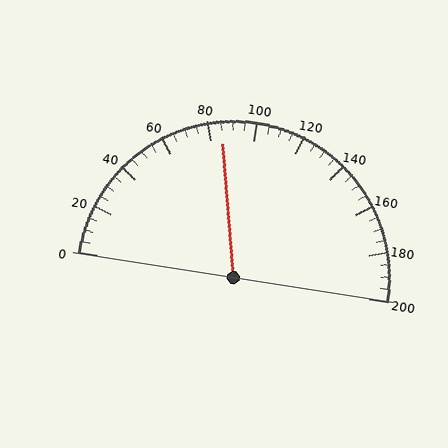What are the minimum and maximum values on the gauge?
The gauge ranges from 0 to 200.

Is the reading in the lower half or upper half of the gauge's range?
The reading is in the lower half of the range (0 to 200).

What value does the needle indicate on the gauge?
The needle indicates approximately 85.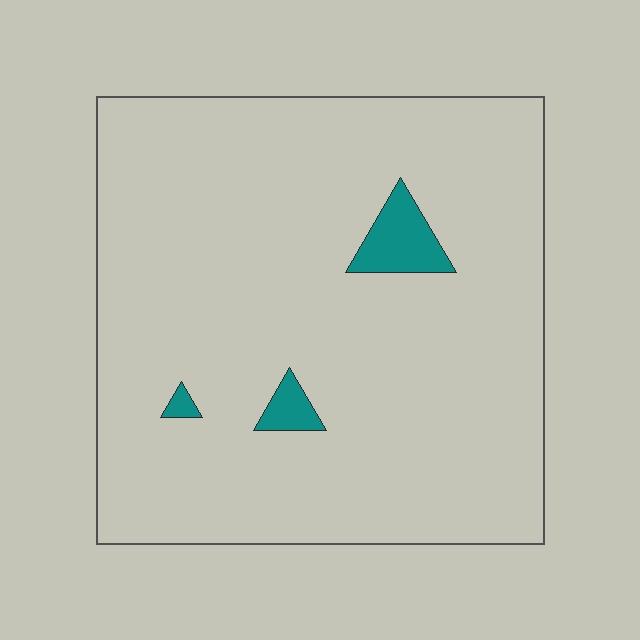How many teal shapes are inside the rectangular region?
3.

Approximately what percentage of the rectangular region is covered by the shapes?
Approximately 5%.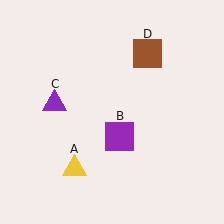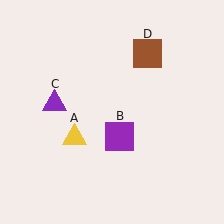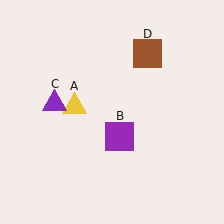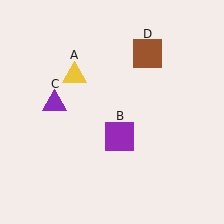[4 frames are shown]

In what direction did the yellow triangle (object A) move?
The yellow triangle (object A) moved up.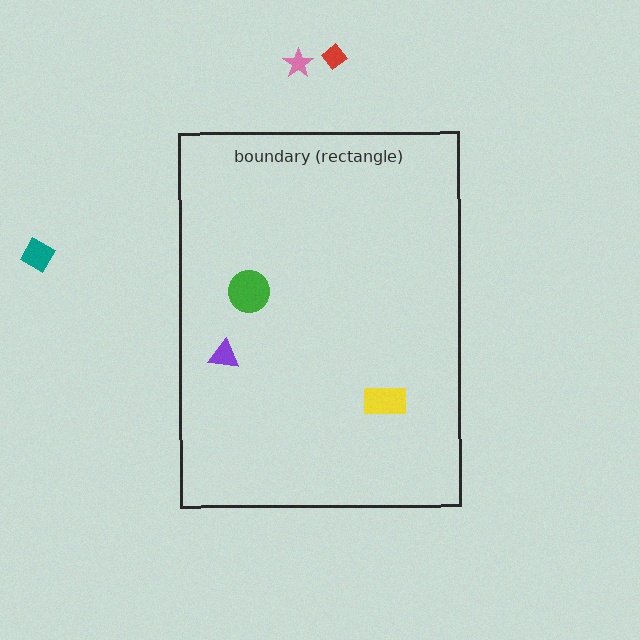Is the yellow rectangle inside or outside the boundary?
Inside.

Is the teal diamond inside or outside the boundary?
Outside.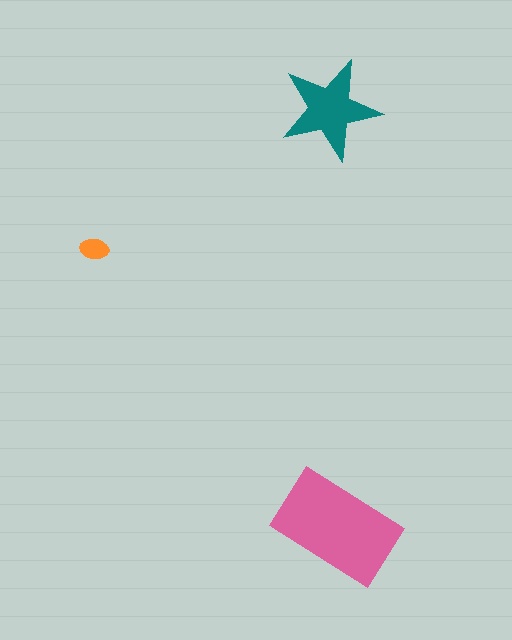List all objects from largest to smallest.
The pink rectangle, the teal star, the orange ellipse.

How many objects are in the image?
There are 3 objects in the image.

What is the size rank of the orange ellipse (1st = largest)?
3rd.